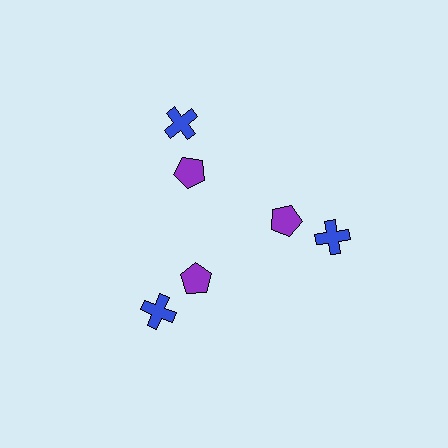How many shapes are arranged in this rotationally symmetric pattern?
There are 6 shapes, arranged in 3 groups of 2.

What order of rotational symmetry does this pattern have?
This pattern has 3-fold rotational symmetry.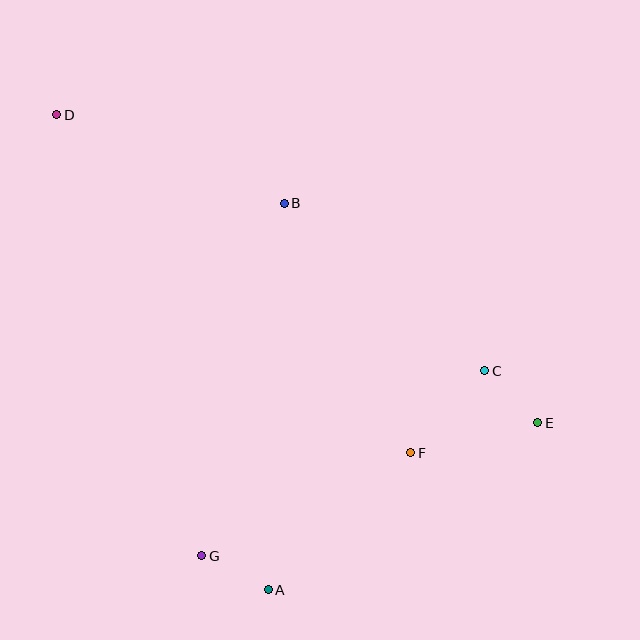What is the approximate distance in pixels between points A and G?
The distance between A and G is approximately 75 pixels.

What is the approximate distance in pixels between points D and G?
The distance between D and G is approximately 464 pixels.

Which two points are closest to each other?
Points C and E are closest to each other.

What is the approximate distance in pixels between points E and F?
The distance between E and F is approximately 130 pixels.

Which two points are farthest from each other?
Points D and E are farthest from each other.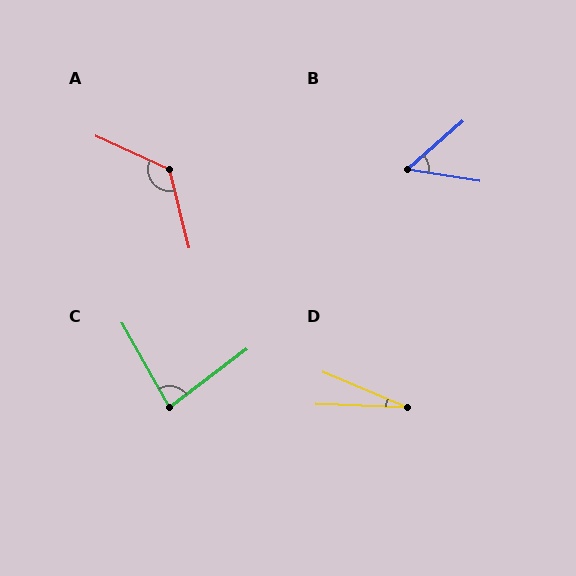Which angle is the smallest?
D, at approximately 20 degrees.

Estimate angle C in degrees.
Approximately 82 degrees.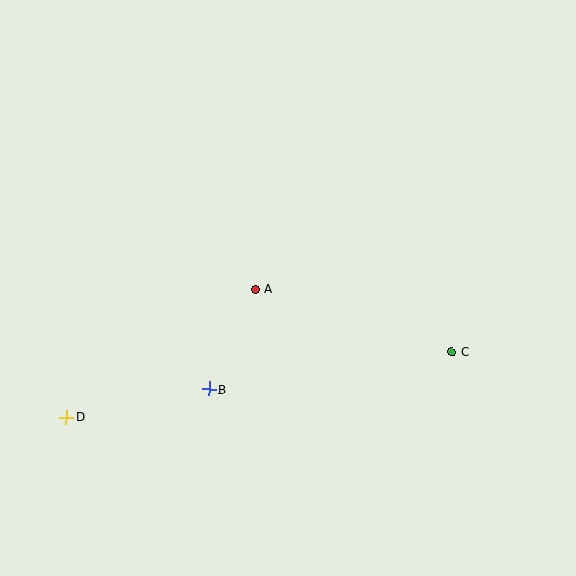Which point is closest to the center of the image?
Point A at (255, 289) is closest to the center.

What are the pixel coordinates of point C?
Point C is at (452, 352).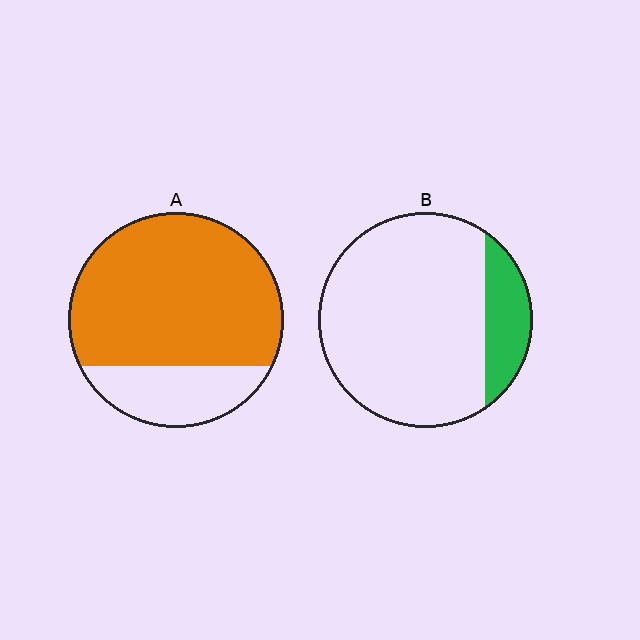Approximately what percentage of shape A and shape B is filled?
A is approximately 75% and B is approximately 15%.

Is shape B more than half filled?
No.